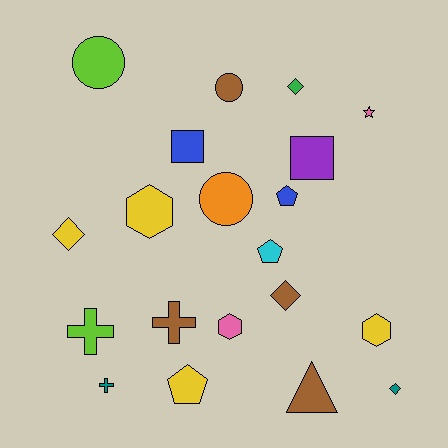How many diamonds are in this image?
There are 4 diamonds.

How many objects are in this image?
There are 20 objects.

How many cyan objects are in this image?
There is 1 cyan object.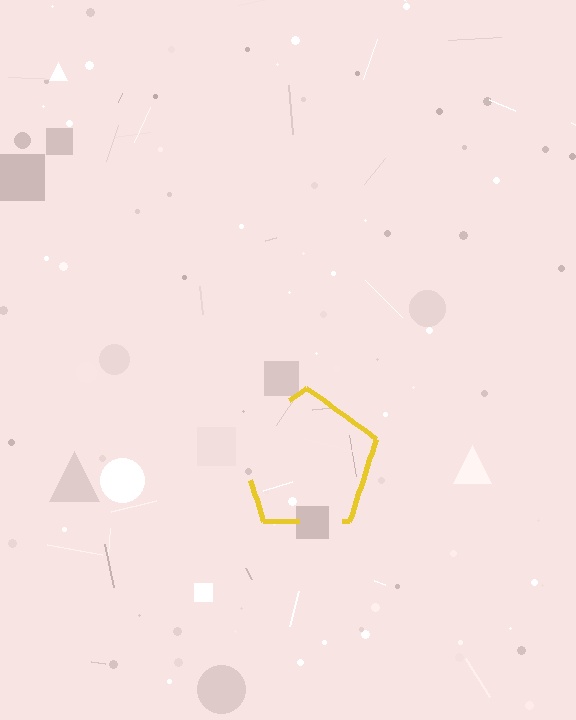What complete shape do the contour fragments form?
The contour fragments form a pentagon.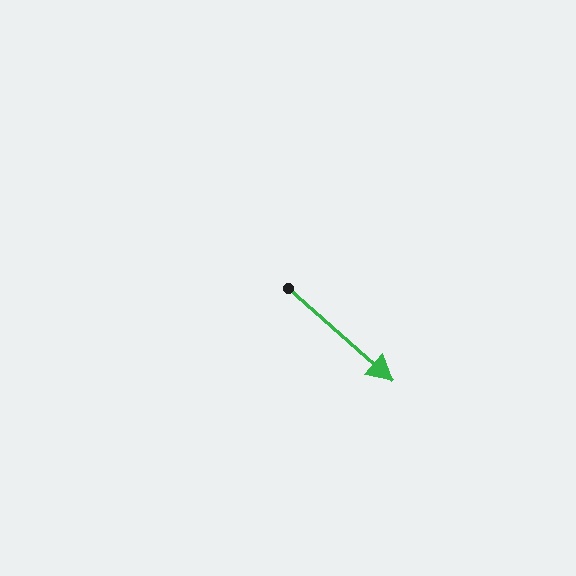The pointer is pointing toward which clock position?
Roughly 4 o'clock.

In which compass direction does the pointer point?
Southeast.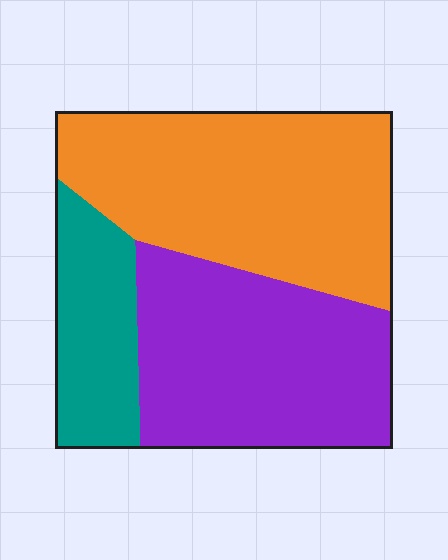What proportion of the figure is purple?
Purple takes up between a third and a half of the figure.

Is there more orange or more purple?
Orange.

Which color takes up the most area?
Orange, at roughly 45%.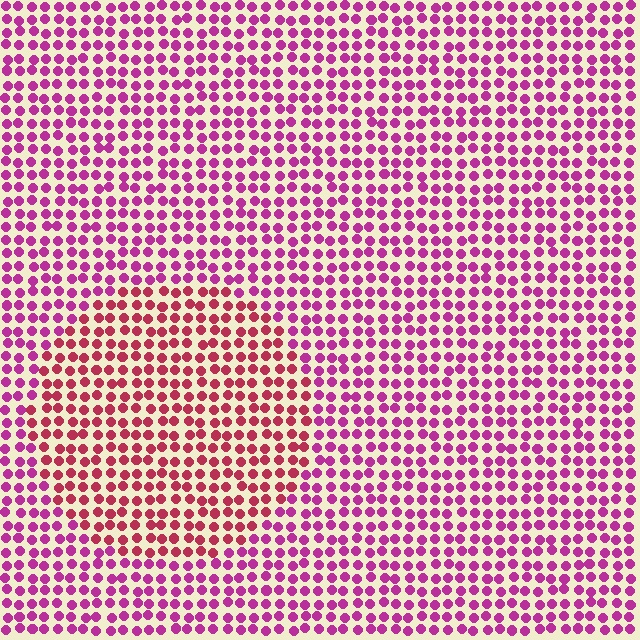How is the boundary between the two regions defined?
The boundary is defined purely by a slight shift in hue (about 31 degrees). Spacing, size, and orientation are identical on both sides.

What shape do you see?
I see a circle.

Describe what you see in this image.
The image is filled with small magenta elements in a uniform arrangement. A circle-shaped region is visible where the elements are tinted to a slightly different hue, forming a subtle color boundary.